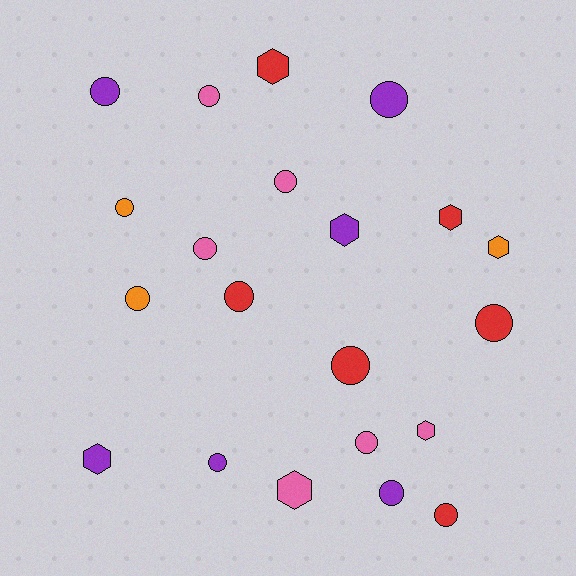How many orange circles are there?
There are 2 orange circles.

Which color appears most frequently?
Pink, with 6 objects.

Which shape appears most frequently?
Circle, with 14 objects.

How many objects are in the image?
There are 21 objects.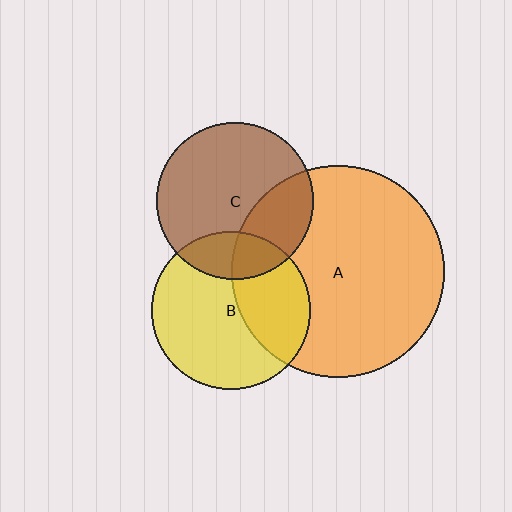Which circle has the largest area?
Circle A (orange).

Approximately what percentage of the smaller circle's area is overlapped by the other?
Approximately 35%.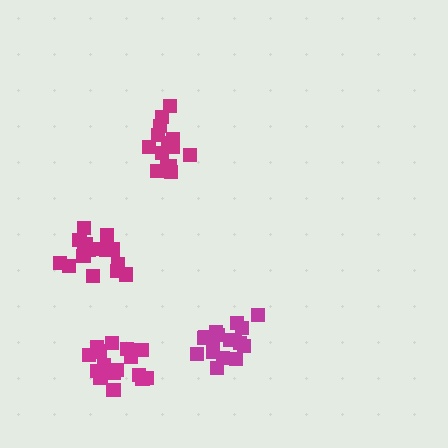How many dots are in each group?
Group 1: 18 dots, Group 2: 19 dots, Group 3: 15 dots, Group 4: 17 dots (69 total).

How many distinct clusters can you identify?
There are 4 distinct clusters.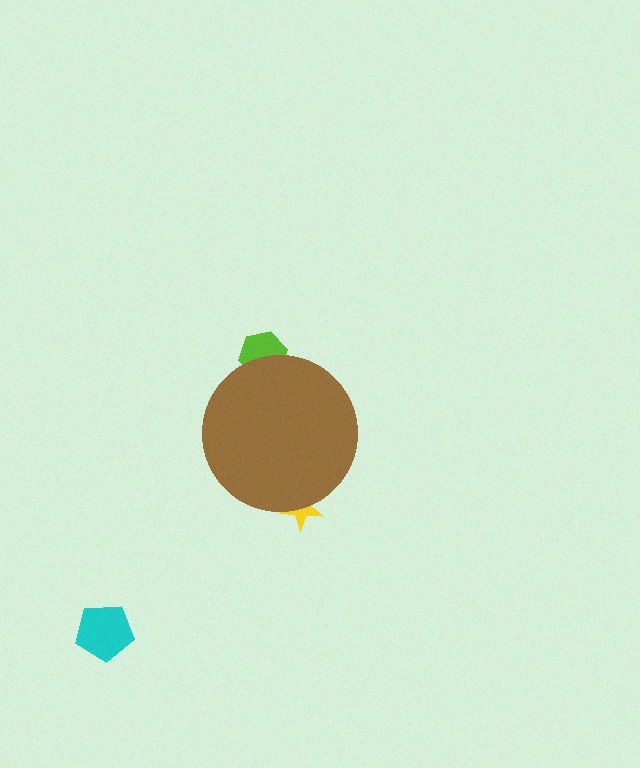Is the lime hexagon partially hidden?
Yes, the lime hexagon is partially hidden behind the brown circle.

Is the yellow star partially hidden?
Yes, the yellow star is partially hidden behind the brown circle.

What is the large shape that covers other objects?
A brown circle.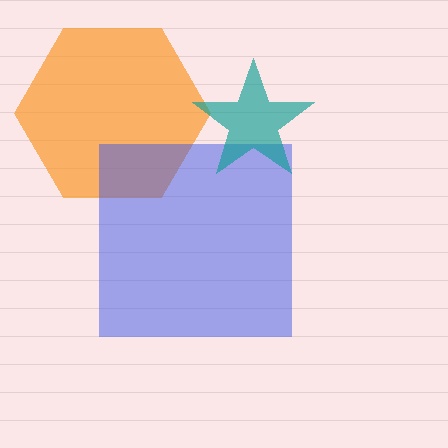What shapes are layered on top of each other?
The layered shapes are: an orange hexagon, a blue square, a teal star.